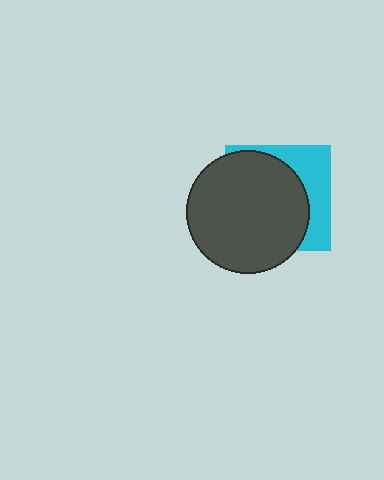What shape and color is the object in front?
The object in front is a dark gray circle.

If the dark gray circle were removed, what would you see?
You would see the complete cyan square.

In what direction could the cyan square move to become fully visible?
The cyan square could move right. That would shift it out from behind the dark gray circle entirely.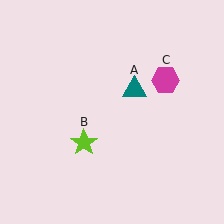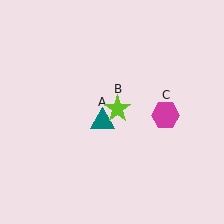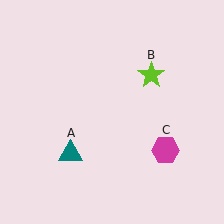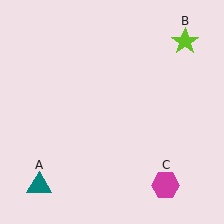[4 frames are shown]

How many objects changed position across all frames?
3 objects changed position: teal triangle (object A), lime star (object B), magenta hexagon (object C).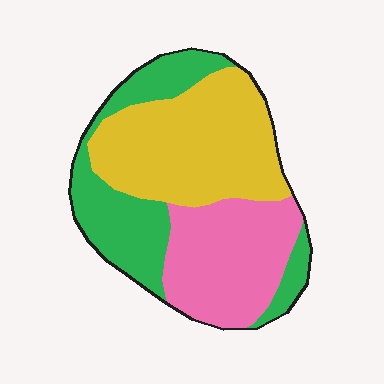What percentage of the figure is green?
Green covers 30% of the figure.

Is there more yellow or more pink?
Yellow.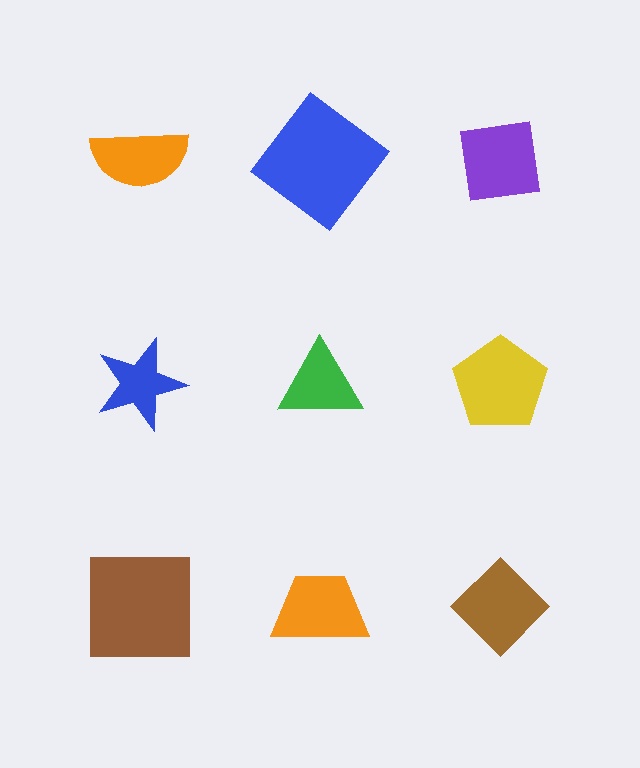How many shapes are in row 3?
3 shapes.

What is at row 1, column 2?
A blue diamond.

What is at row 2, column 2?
A green triangle.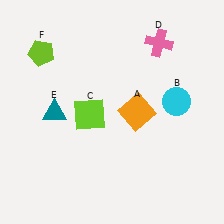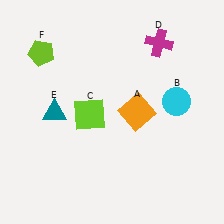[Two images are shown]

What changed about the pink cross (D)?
In Image 1, D is pink. In Image 2, it changed to magenta.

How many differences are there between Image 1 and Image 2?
There is 1 difference between the two images.